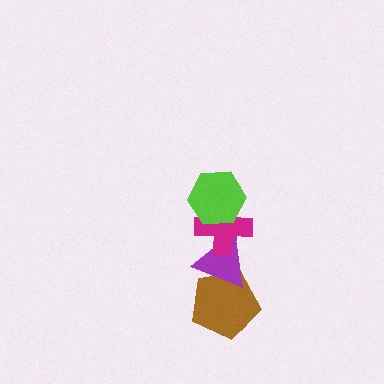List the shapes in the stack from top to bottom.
From top to bottom: the lime hexagon, the magenta cross, the purple triangle, the brown pentagon.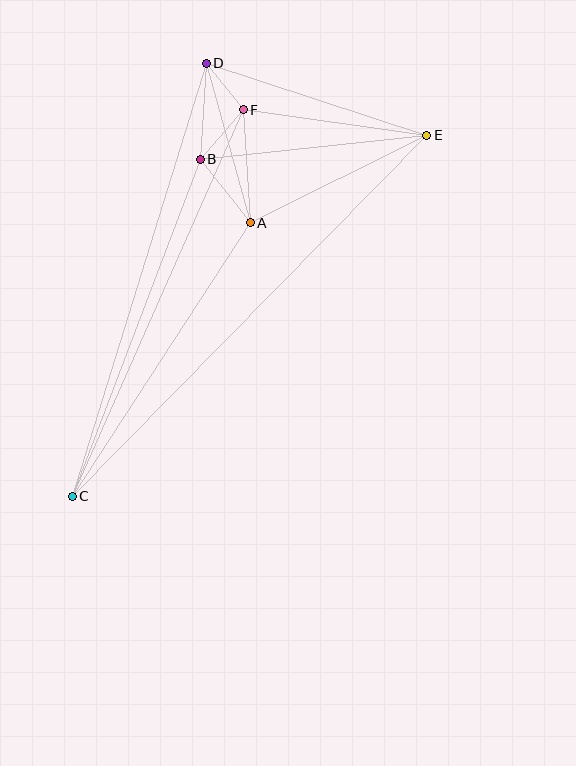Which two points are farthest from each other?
Points C and E are farthest from each other.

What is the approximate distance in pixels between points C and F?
The distance between C and F is approximately 422 pixels.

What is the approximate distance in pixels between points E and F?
The distance between E and F is approximately 185 pixels.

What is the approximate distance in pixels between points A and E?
The distance between A and E is approximately 197 pixels.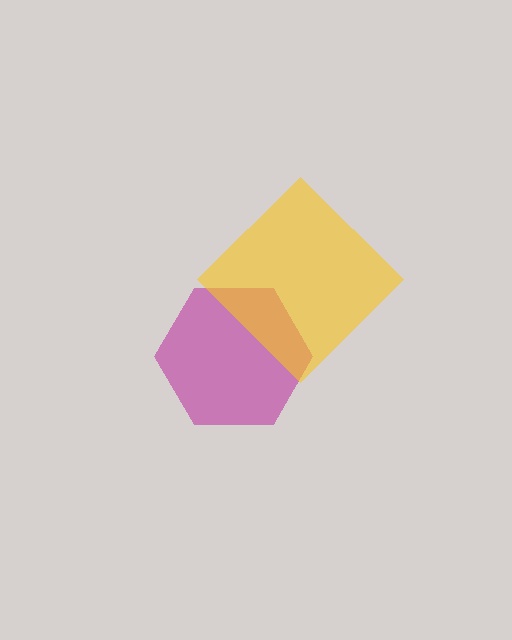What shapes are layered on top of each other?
The layered shapes are: a magenta hexagon, a yellow diamond.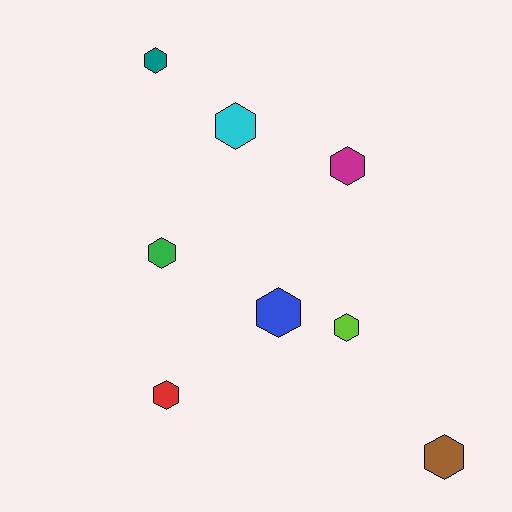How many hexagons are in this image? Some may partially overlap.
There are 8 hexagons.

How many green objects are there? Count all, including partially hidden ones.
There is 1 green object.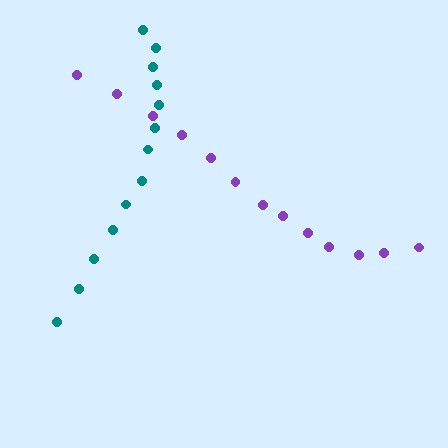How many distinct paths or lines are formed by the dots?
There are 2 distinct paths.